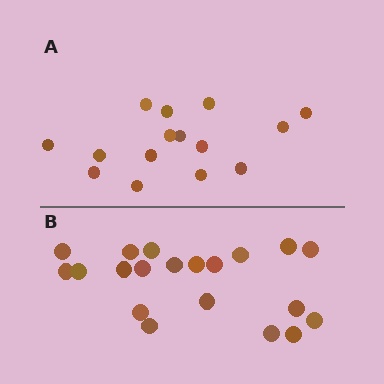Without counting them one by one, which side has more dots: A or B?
Region B (the bottom region) has more dots.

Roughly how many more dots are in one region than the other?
Region B has about 5 more dots than region A.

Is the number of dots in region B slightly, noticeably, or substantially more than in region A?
Region B has noticeably more, but not dramatically so. The ratio is roughly 1.3 to 1.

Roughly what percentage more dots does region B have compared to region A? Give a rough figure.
About 35% more.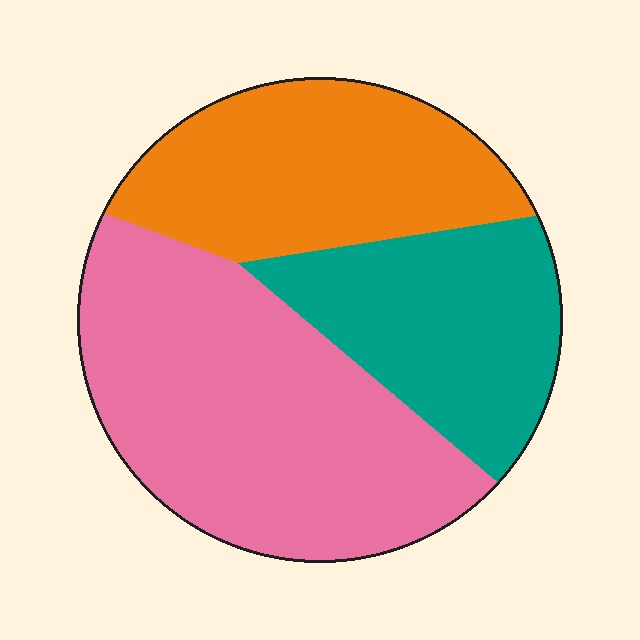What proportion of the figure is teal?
Teal takes up between a sixth and a third of the figure.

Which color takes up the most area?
Pink, at roughly 45%.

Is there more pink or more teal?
Pink.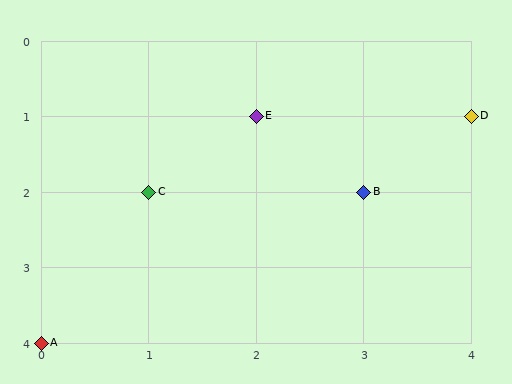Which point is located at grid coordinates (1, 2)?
Point C is at (1, 2).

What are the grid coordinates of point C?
Point C is at grid coordinates (1, 2).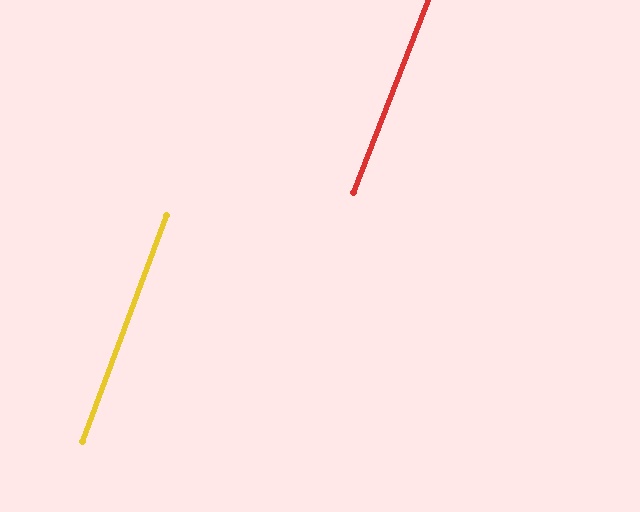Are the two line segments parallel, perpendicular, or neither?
Parallel — their directions differ by only 0.5°.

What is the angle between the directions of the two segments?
Approximately 0 degrees.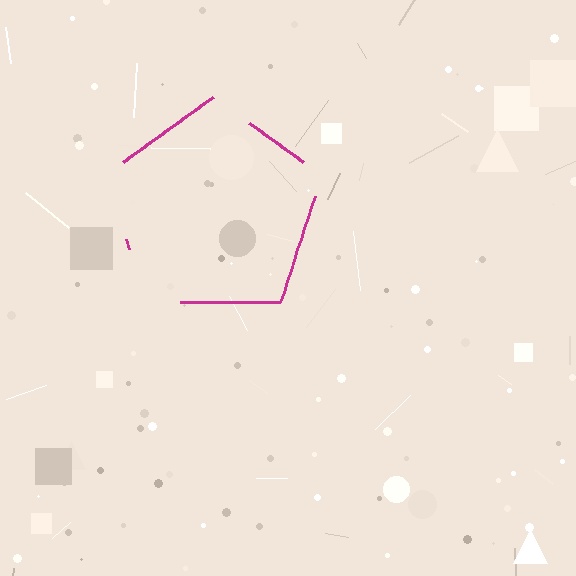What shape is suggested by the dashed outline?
The dashed outline suggests a pentagon.